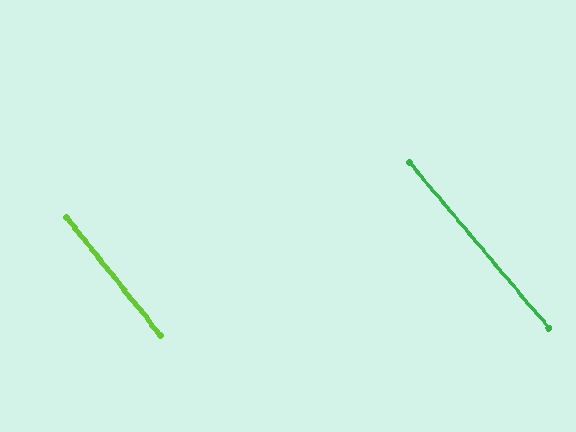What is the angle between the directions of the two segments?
Approximately 2 degrees.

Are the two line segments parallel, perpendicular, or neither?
Parallel — their directions differ by only 1.7°.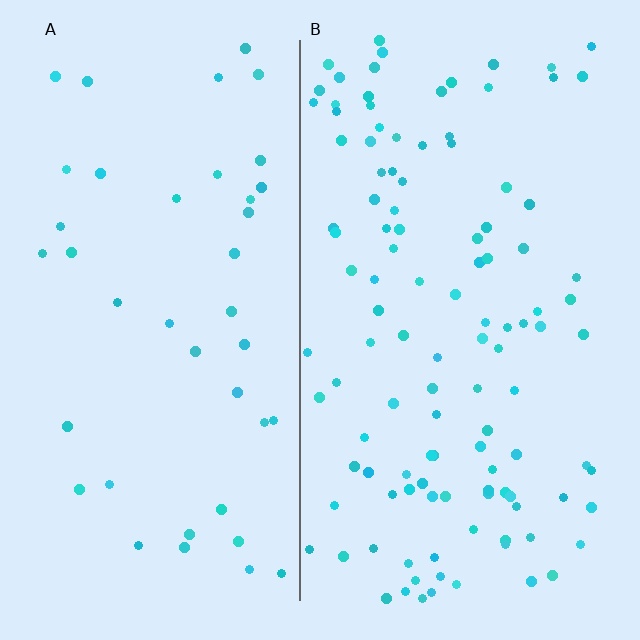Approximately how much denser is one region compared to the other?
Approximately 2.8× — region B over region A.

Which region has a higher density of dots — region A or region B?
B (the right).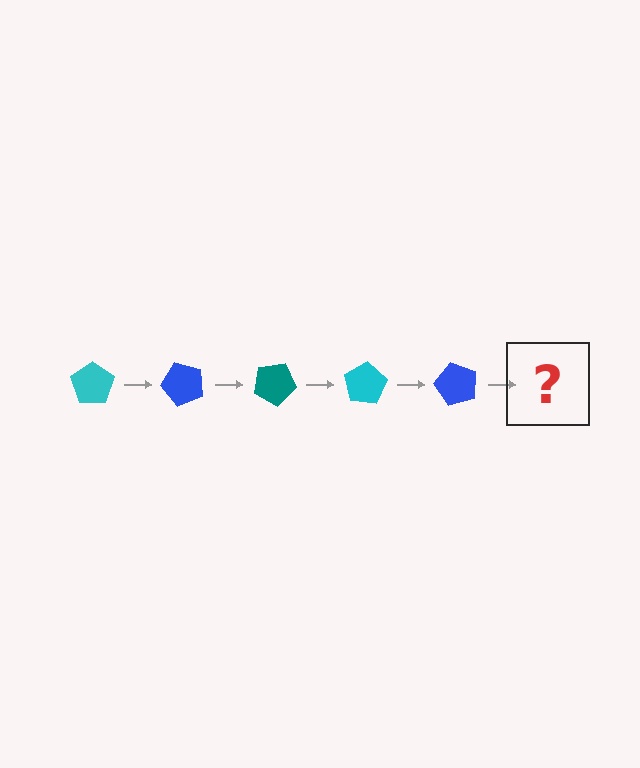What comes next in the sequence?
The next element should be a teal pentagon, rotated 250 degrees from the start.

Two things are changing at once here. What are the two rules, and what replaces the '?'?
The two rules are that it rotates 50 degrees each step and the color cycles through cyan, blue, and teal. The '?' should be a teal pentagon, rotated 250 degrees from the start.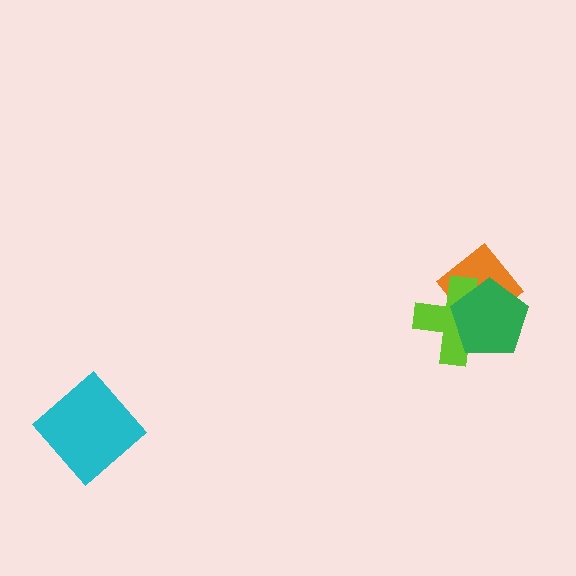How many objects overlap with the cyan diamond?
0 objects overlap with the cyan diamond.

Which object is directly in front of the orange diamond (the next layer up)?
The lime cross is directly in front of the orange diamond.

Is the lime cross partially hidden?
Yes, it is partially covered by another shape.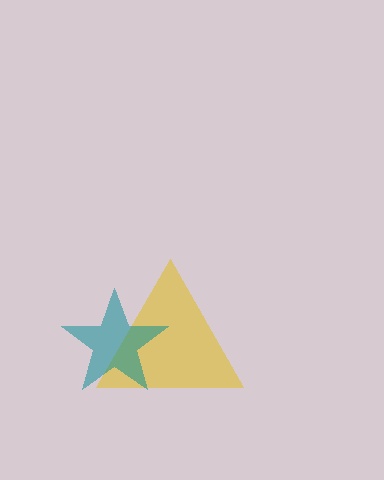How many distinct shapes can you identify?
There are 2 distinct shapes: a yellow triangle, a teal star.